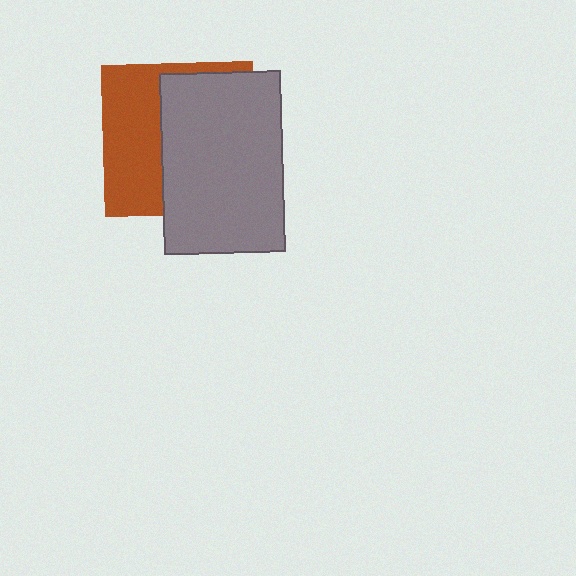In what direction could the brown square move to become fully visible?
The brown square could move left. That would shift it out from behind the gray rectangle entirely.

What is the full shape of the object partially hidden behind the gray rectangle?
The partially hidden object is a brown square.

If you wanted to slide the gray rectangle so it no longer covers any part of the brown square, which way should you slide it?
Slide it right — that is the most direct way to separate the two shapes.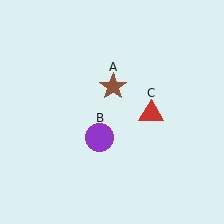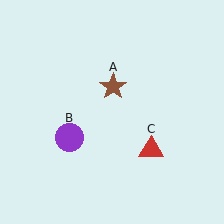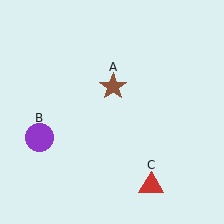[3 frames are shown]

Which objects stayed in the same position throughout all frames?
Brown star (object A) remained stationary.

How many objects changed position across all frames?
2 objects changed position: purple circle (object B), red triangle (object C).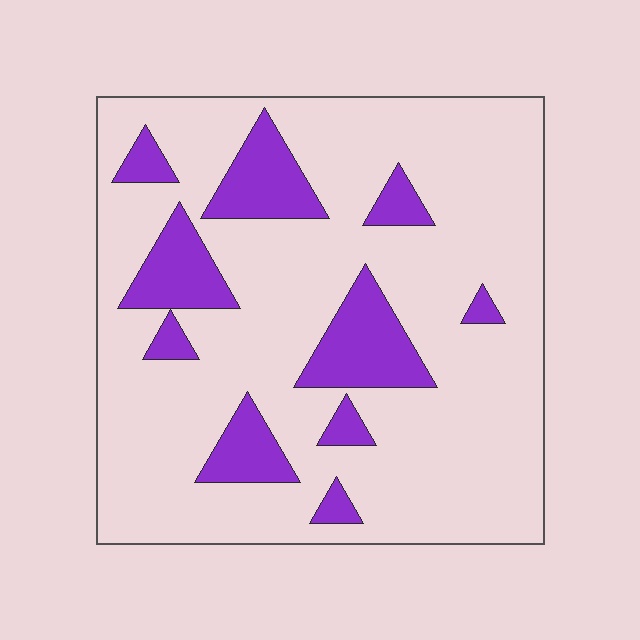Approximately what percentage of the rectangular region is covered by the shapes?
Approximately 20%.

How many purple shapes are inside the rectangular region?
10.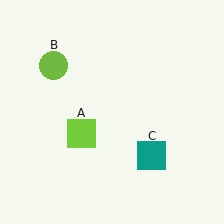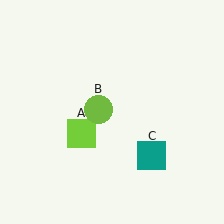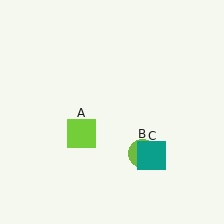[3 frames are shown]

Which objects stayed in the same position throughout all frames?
Lime square (object A) and teal square (object C) remained stationary.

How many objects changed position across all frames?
1 object changed position: lime circle (object B).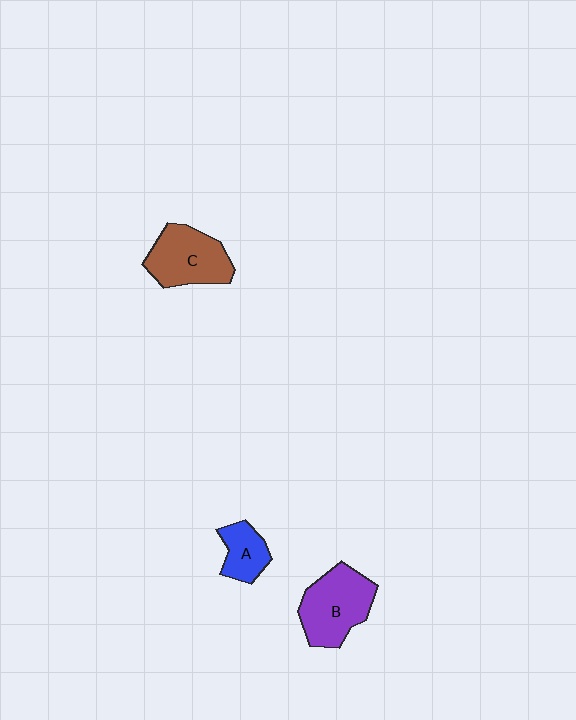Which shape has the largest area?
Shape B (purple).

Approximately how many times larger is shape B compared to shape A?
Approximately 2.0 times.